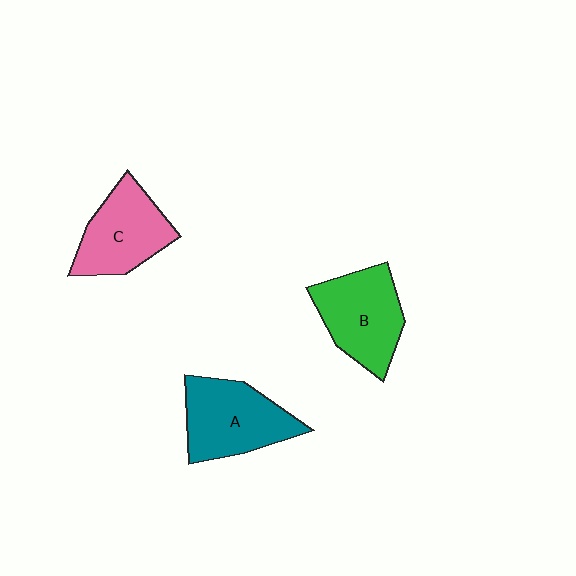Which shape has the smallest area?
Shape C (pink).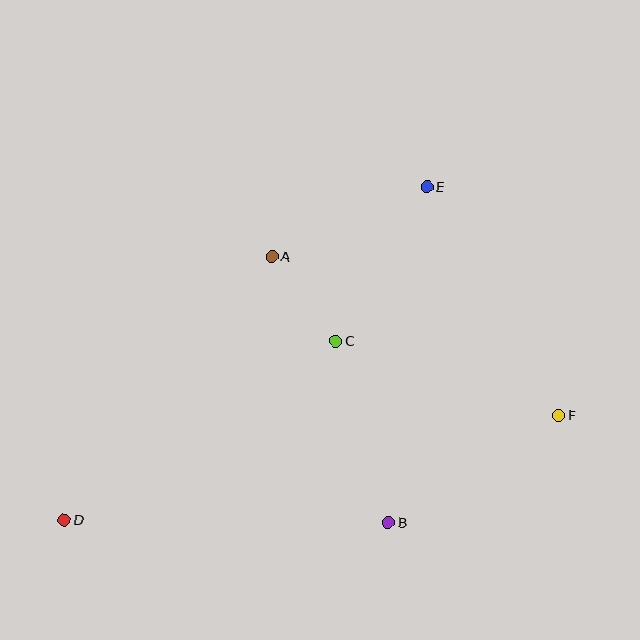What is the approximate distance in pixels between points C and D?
The distance between C and D is approximately 326 pixels.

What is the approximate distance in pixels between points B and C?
The distance between B and C is approximately 189 pixels.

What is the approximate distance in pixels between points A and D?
The distance between A and D is approximately 336 pixels.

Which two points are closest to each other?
Points A and C are closest to each other.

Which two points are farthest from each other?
Points D and F are farthest from each other.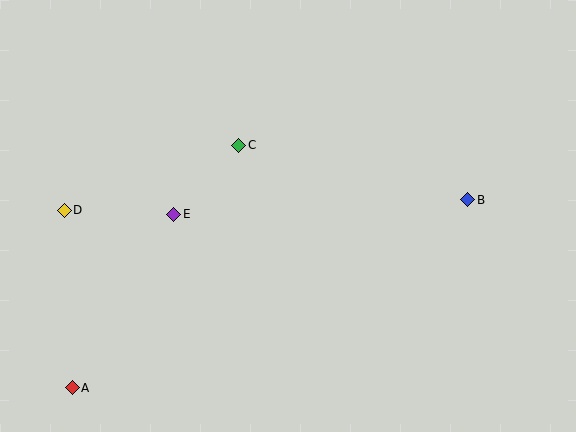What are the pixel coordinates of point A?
Point A is at (72, 388).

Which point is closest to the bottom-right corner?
Point B is closest to the bottom-right corner.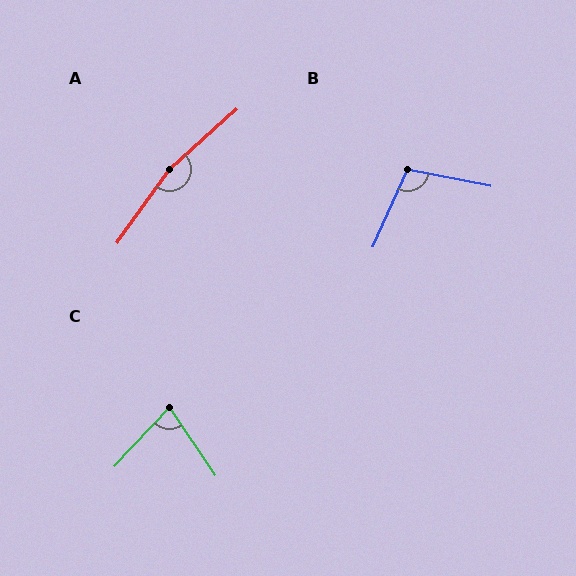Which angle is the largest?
A, at approximately 168 degrees.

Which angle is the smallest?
C, at approximately 77 degrees.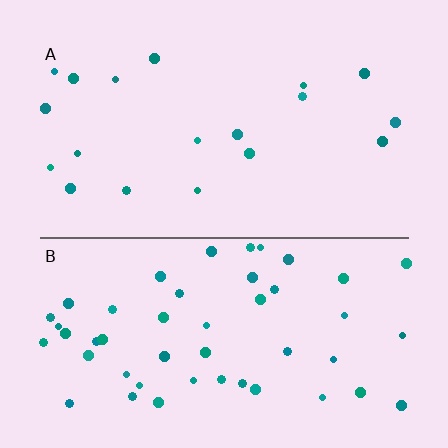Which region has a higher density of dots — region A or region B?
B (the bottom).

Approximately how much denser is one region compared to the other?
Approximately 2.6× — region B over region A.